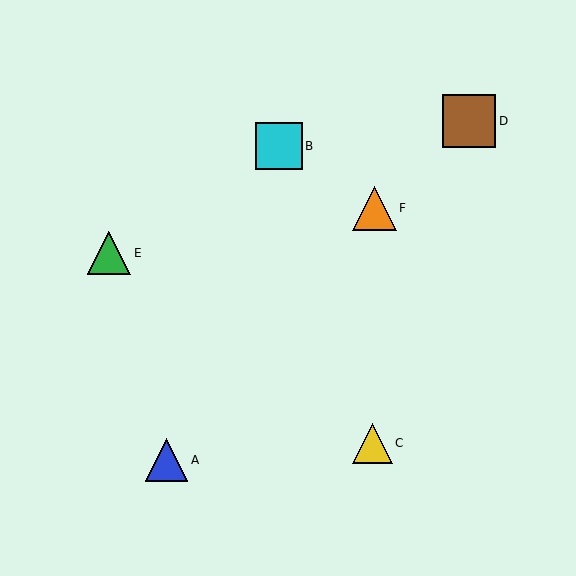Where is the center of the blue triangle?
The center of the blue triangle is at (167, 460).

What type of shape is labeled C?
Shape C is a yellow triangle.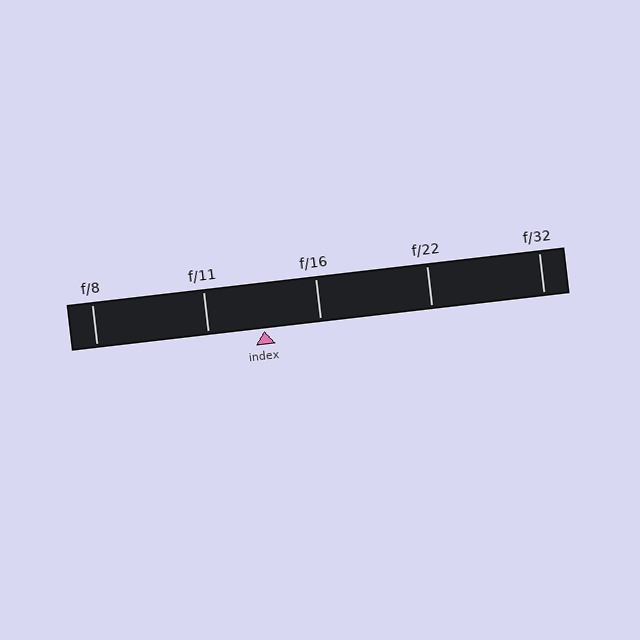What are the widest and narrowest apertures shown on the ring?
The widest aperture shown is f/8 and the narrowest is f/32.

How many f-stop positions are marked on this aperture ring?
There are 5 f-stop positions marked.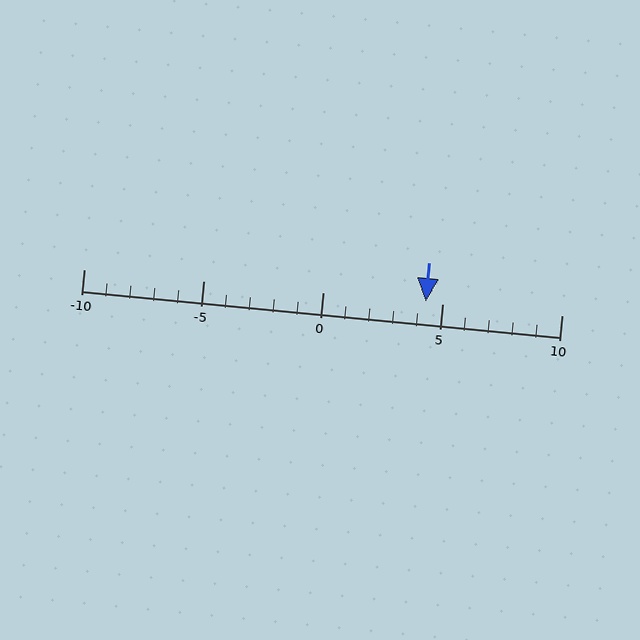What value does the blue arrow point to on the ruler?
The blue arrow points to approximately 4.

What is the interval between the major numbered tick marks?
The major tick marks are spaced 5 units apart.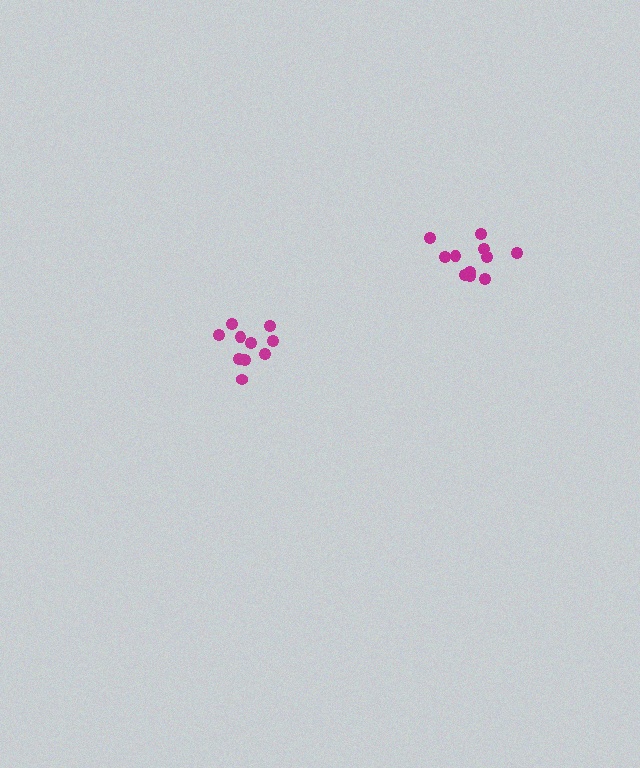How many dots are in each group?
Group 1: 10 dots, Group 2: 11 dots (21 total).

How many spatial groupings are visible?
There are 2 spatial groupings.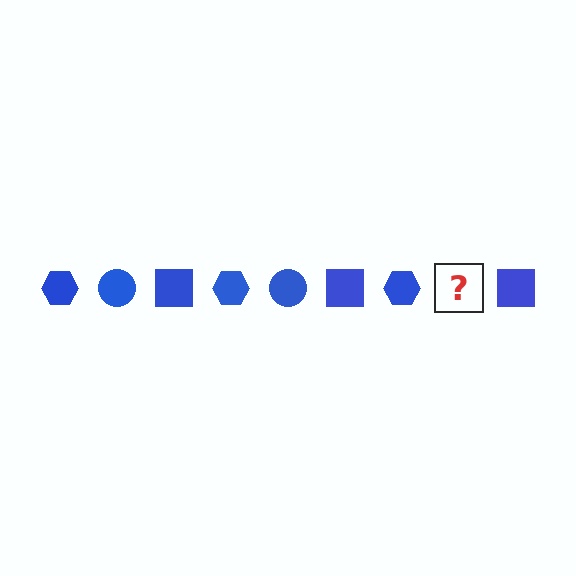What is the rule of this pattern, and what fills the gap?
The rule is that the pattern cycles through hexagon, circle, square shapes in blue. The gap should be filled with a blue circle.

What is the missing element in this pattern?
The missing element is a blue circle.